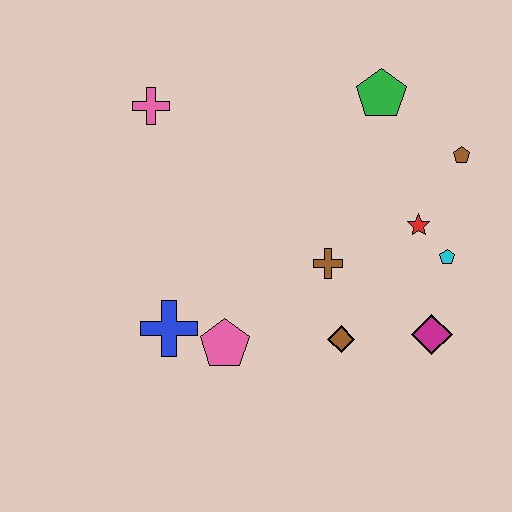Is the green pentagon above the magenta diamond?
Yes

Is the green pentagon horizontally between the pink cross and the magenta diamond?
Yes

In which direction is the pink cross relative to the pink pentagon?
The pink cross is above the pink pentagon.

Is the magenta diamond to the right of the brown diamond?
Yes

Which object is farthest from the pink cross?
The magenta diamond is farthest from the pink cross.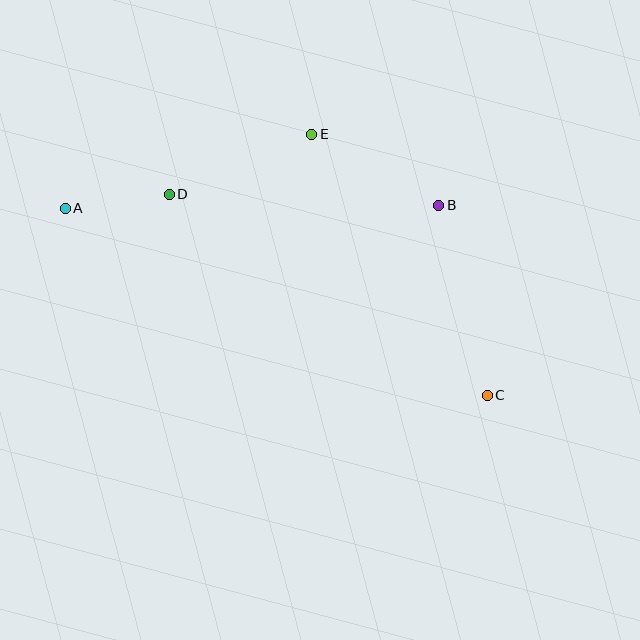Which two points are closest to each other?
Points A and D are closest to each other.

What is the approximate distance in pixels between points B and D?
The distance between B and D is approximately 270 pixels.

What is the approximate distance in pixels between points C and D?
The distance between C and D is approximately 376 pixels.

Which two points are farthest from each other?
Points A and C are farthest from each other.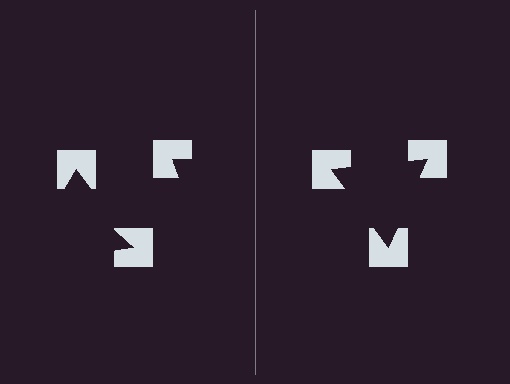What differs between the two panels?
The notched squares are positioned identically on both sides; only the wedge orientations differ. On the right they align to a triangle; on the left they are misaligned.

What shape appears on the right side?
An illusory triangle.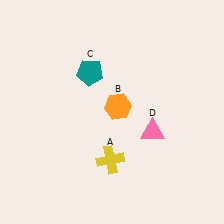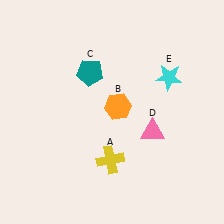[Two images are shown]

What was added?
A cyan star (E) was added in Image 2.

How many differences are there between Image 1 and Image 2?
There is 1 difference between the two images.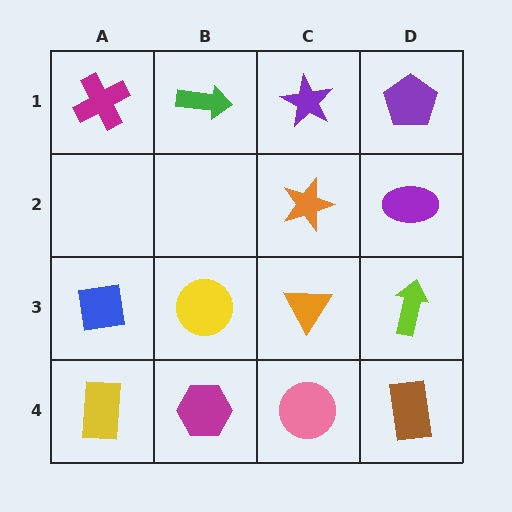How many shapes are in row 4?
4 shapes.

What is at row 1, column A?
A magenta cross.